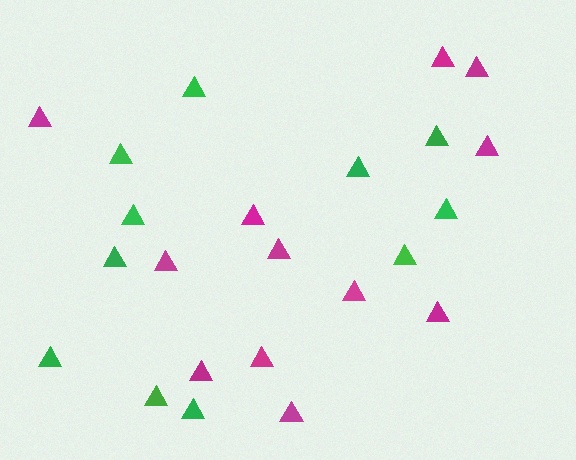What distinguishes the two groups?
There are 2 groups: one group of green triangles (11) and one group of magenta triangles (12).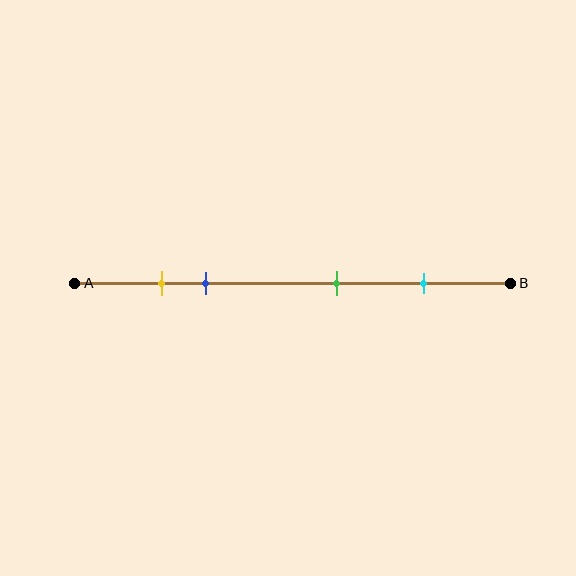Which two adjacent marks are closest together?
The yellow and blue marks are the closest adjacent pair.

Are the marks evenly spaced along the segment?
No, the marks are not evenly spaced.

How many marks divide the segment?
There are 4 marks dividing the segment.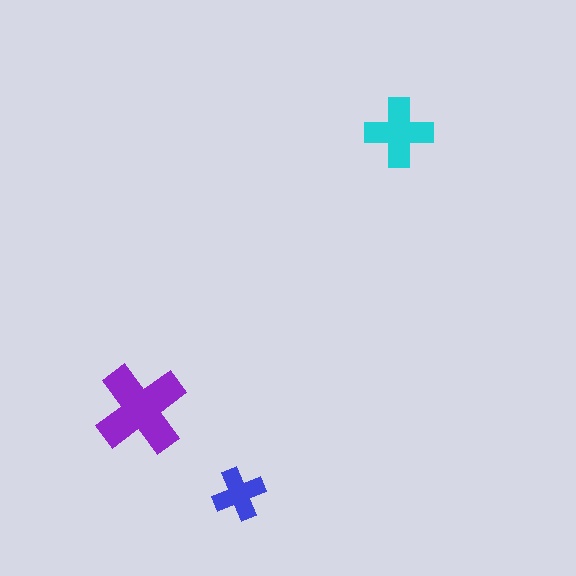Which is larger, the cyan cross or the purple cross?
The purple one.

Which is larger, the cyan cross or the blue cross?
The cyan one.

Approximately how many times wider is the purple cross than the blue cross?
About 1.5 times wider.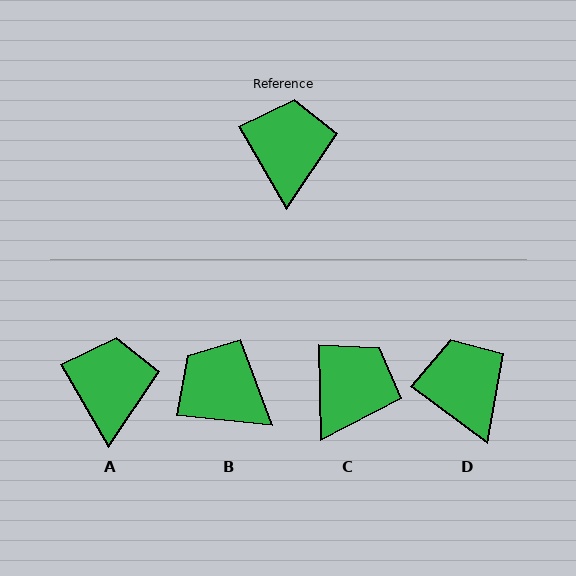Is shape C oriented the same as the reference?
No, it is off by about 29 degrees.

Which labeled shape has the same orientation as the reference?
A.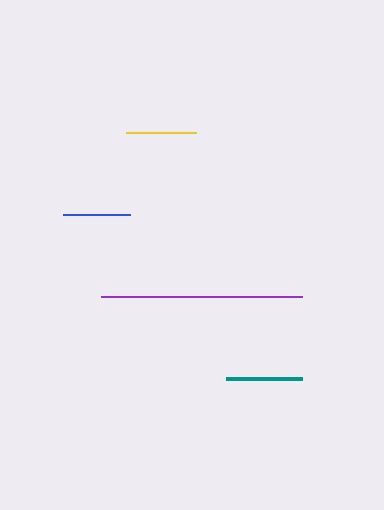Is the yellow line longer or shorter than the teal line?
The teal line is longer than the yellow line.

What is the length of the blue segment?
The blue segment is approximately 67 pixels long.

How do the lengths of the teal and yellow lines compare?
The teal and yellow lines are approximately the same length.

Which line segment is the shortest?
The blue line is the shortest at approximately 67 pixels.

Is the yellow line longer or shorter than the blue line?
The yellow line is longer than the blue line.